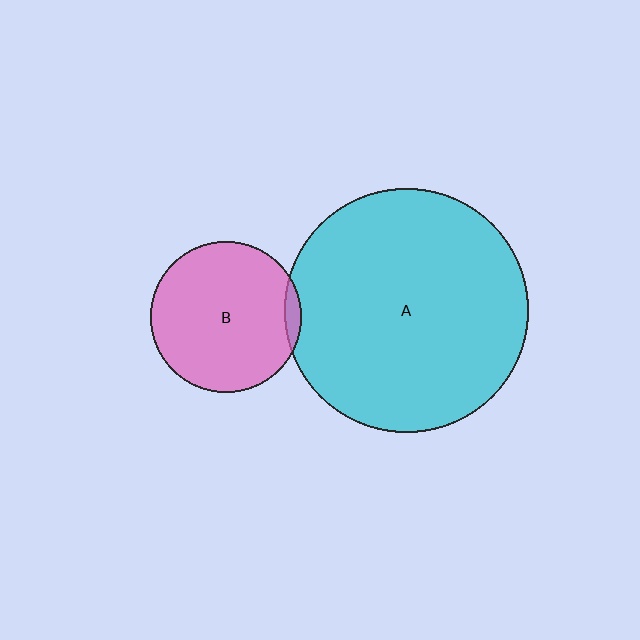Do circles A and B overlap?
Yes.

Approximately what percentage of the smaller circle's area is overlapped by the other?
Approximately 5%.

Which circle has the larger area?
Circle A (cyan).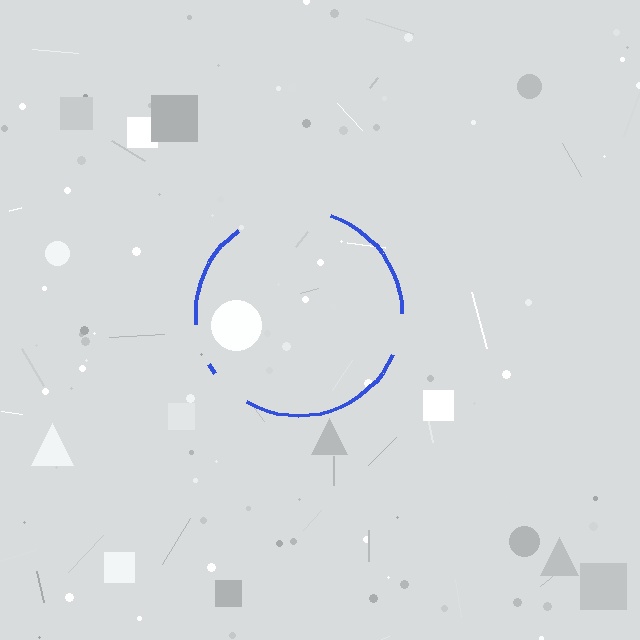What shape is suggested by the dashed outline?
The dashed outline suggests a circle.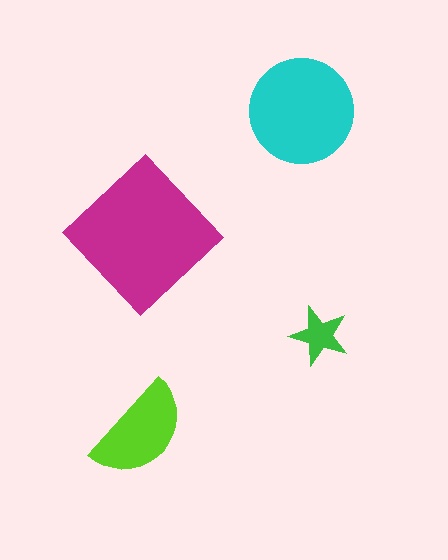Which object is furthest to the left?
The magenta diamond is leftmost.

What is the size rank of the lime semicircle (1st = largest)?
3rd.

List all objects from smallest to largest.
The green star, the lime semicircle, the cyan circle, the magenta diamond.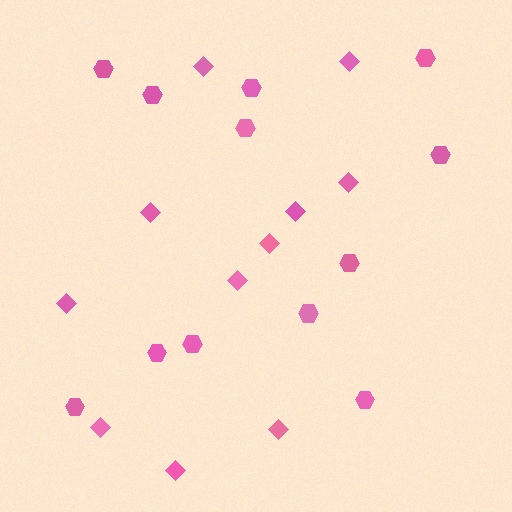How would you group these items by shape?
There are 2 groups: one group of diamonds (11) and one group of hexagons (12).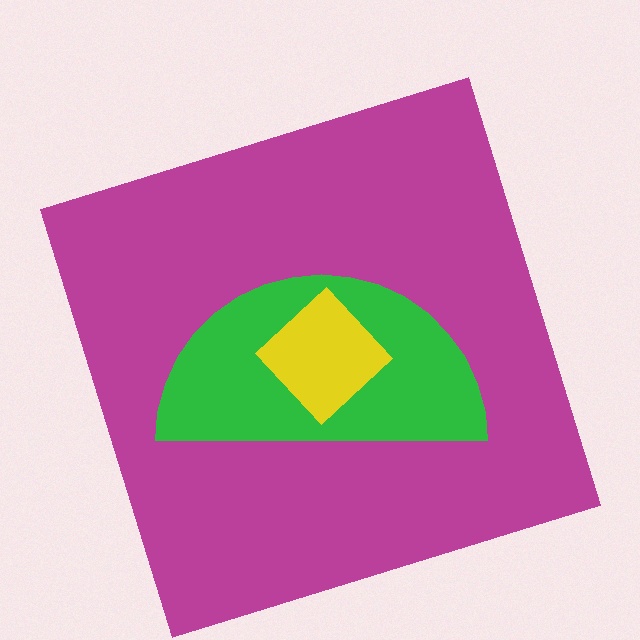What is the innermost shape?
The yellow diamond.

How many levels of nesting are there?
3.